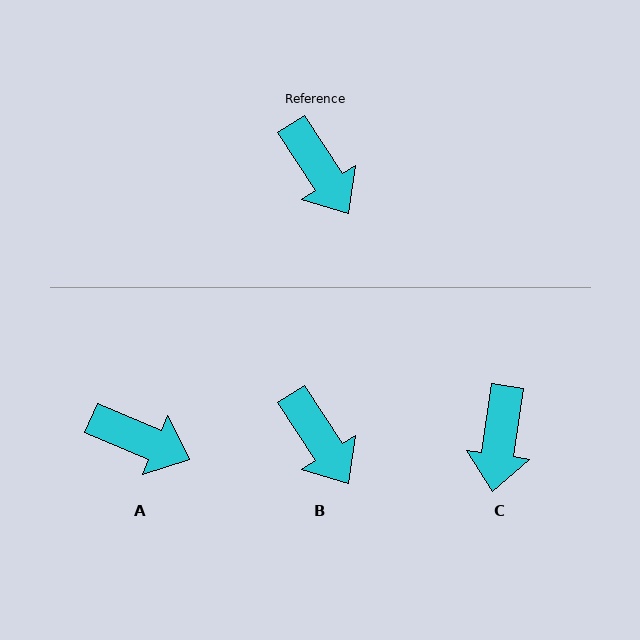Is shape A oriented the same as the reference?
No, it is off by about 35 degrees.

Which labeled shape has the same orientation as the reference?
B.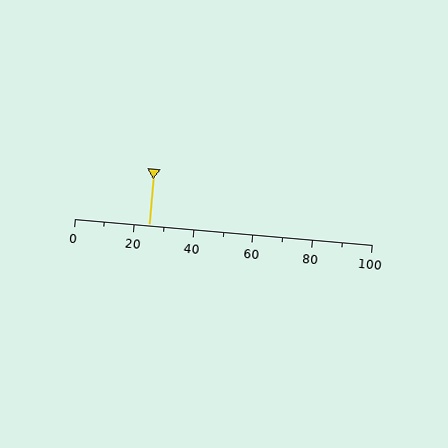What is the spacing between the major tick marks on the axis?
The major ticks are spaced 20 apart.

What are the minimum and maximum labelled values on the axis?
The axis runs from 0 to 100.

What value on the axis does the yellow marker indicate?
The marker indicates approximately 25.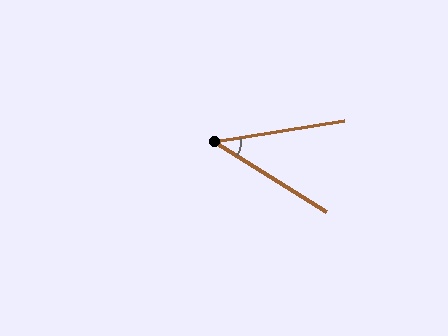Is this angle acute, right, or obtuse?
It is acute.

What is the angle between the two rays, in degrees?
Approximately 41 degrees.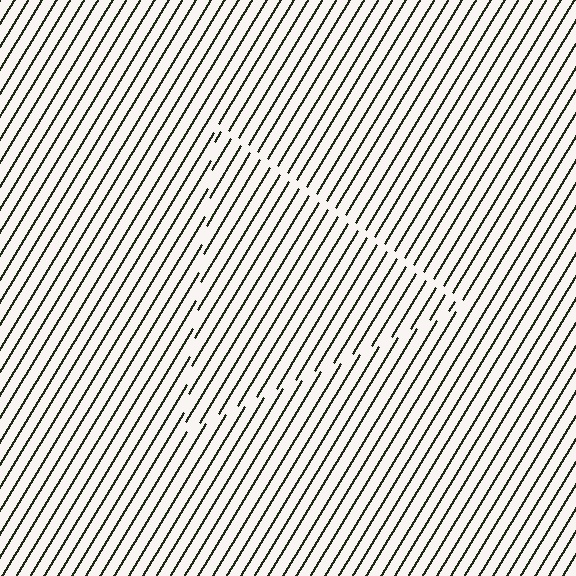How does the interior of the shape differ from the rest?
The interior of the shape contains the same grating, shifted by half a period — the contour is defined by the phase discontinuity where line-ends from the inner and outer gratings abut.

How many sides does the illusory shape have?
3 sides — the line-ends trace a triangle.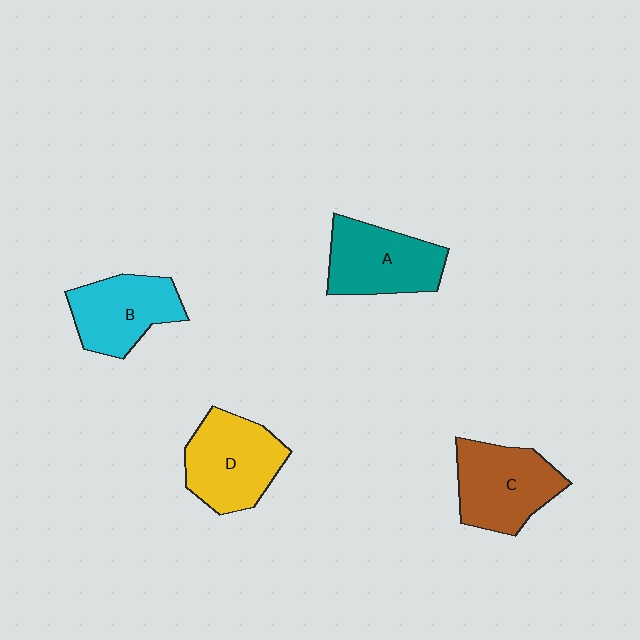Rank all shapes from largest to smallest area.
From largest to smallest: D (yellow), C (brown), A (teal), B (cyan).